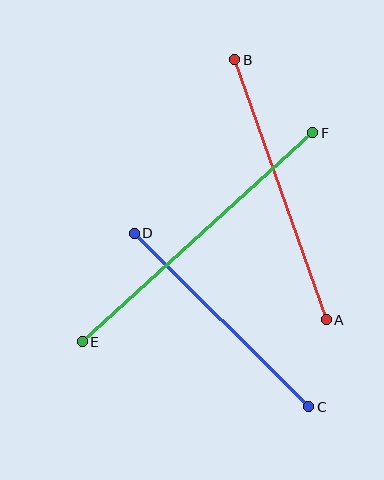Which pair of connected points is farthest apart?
Points E and F are farthest apart.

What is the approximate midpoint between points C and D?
The midpoint is at approximately (222, 320) pixels.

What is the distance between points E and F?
The distance is approximately 311 pixels.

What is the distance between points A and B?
The distance is approximately 276 pixels.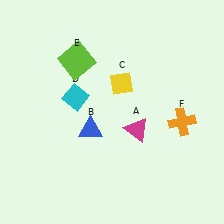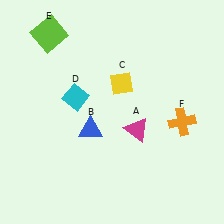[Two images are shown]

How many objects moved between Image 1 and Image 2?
1 object moved between the two images.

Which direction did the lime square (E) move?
The lime square (E) moved left.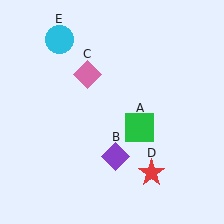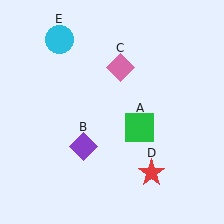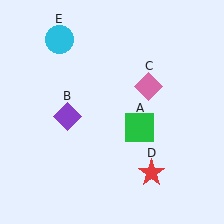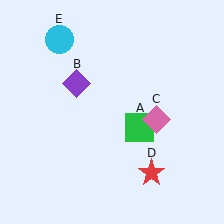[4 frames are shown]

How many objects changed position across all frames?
2 objects changed position: purple diamond (object B), pink diamond (object C).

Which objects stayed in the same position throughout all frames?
Green square (object A) and red star (object D) and cyan circle (object E) remained stationary.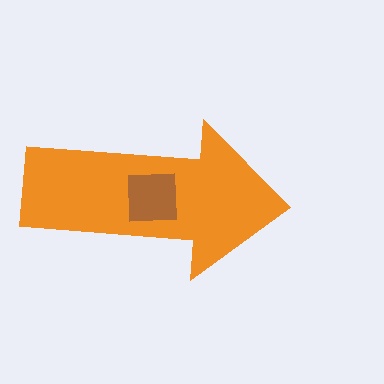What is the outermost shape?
The orange arrow.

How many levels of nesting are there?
2.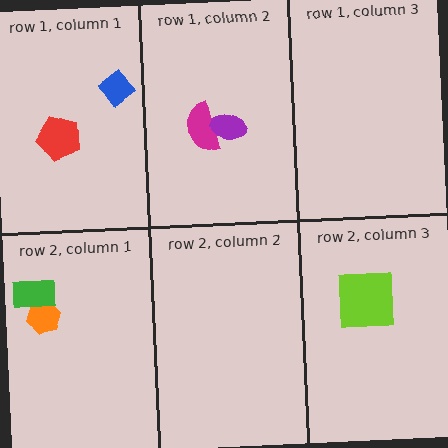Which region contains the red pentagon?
The row 1, column 1 region.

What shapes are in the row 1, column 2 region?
The magenta semicircle, the purple ellipse.